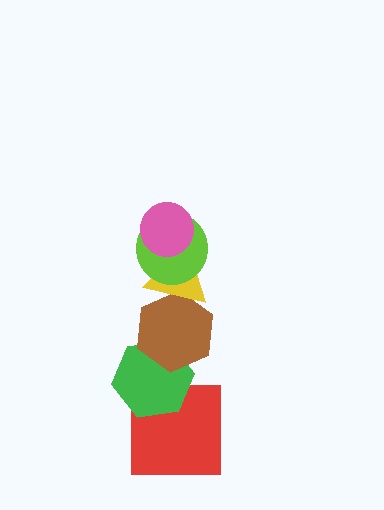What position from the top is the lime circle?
The lime circle is 2nd from the top.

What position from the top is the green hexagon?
The green hexagon is 5th from the top.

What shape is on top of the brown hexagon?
The yellow triangle is on top of the brown hexagon.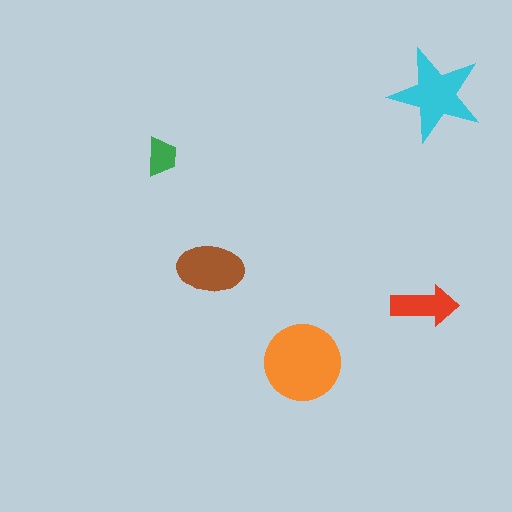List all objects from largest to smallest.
The orange circle, the cyan star, the brown ellipse, the red arrow, the green trapezoid.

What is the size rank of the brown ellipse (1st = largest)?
3rd.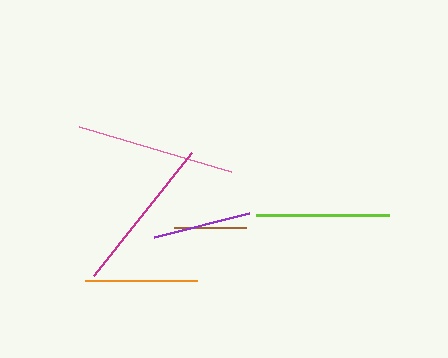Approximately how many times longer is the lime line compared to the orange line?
The lime line is approximately 1.2 times the length of the orange line.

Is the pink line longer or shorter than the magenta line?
The pink line is longer than the magenta line.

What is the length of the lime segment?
The lime segment is approximately 133 pixels long.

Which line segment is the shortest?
The brown line is the shortest at approximately 72 pixels.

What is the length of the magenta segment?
The magenta segment is approximately 157 pixels long.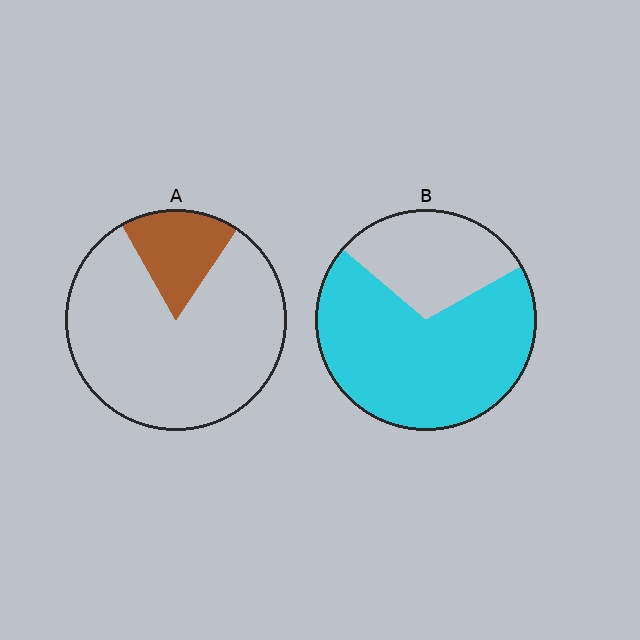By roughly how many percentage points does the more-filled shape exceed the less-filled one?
By roughly 50 percentage points (B over A).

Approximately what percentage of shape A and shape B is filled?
A is approximately 20% and B is approximately 70%.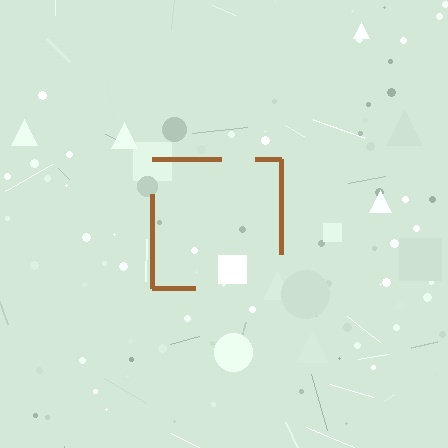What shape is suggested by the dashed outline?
The dashed outline suggests a square.